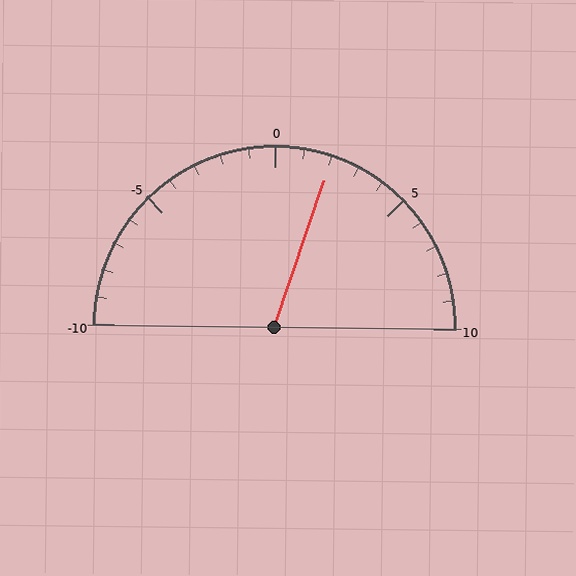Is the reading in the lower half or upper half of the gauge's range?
The reading is in the upper half of the range (-10 to 10).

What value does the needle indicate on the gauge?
The needle indicates approximately 2.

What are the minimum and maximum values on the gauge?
The gauge ranges from -10 to 10.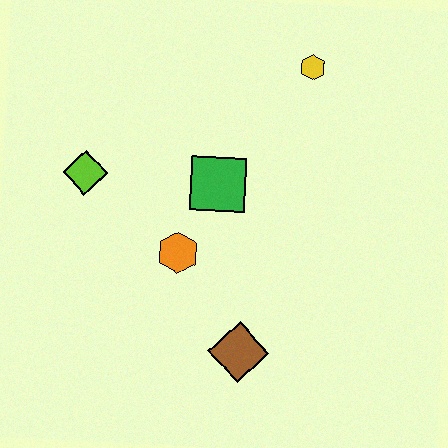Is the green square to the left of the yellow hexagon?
Yes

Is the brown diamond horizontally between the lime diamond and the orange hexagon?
No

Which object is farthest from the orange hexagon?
The yellow hexagon is farthest from the orange hexagon.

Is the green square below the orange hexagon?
No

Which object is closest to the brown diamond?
The orange hexagon is closest to the brown diamond.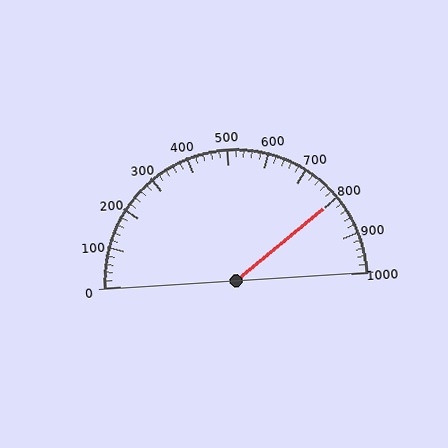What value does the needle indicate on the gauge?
The needle indicates approximately 800.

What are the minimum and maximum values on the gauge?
The gauge ranges from 0 to 1000.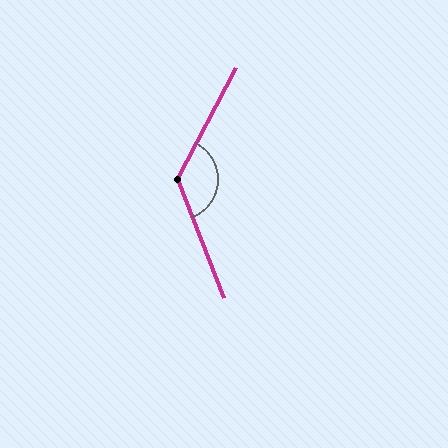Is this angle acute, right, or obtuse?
It is obtuse.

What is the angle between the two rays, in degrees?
Approximately 131 degrees.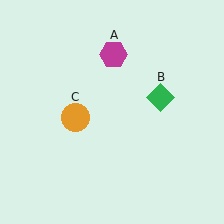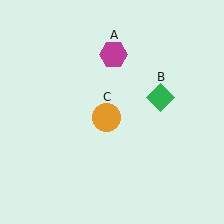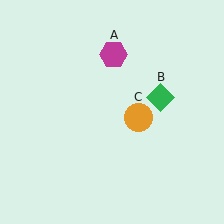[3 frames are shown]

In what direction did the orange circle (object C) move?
The orange circle (object C) moved right.